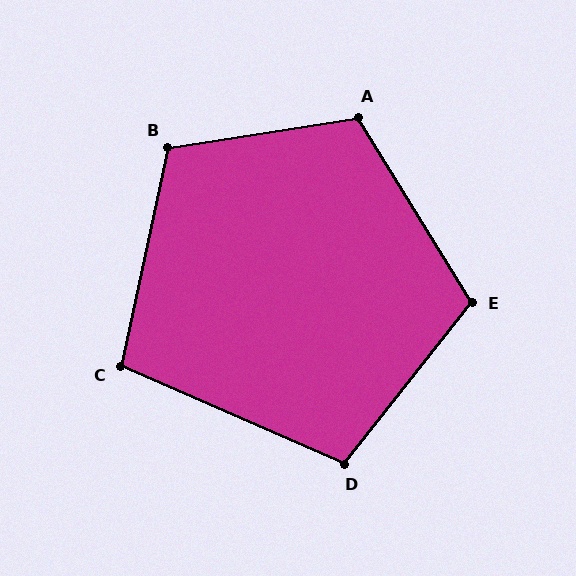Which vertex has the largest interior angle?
A, at approximately 112 degrees.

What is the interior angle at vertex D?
Approximately 105 degrees (obtuse).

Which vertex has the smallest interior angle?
C, at approximately 102 degrees.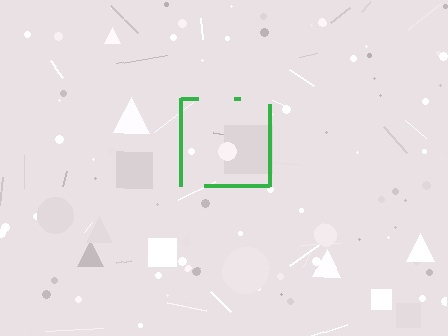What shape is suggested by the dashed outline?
The dashed outline suggests a square.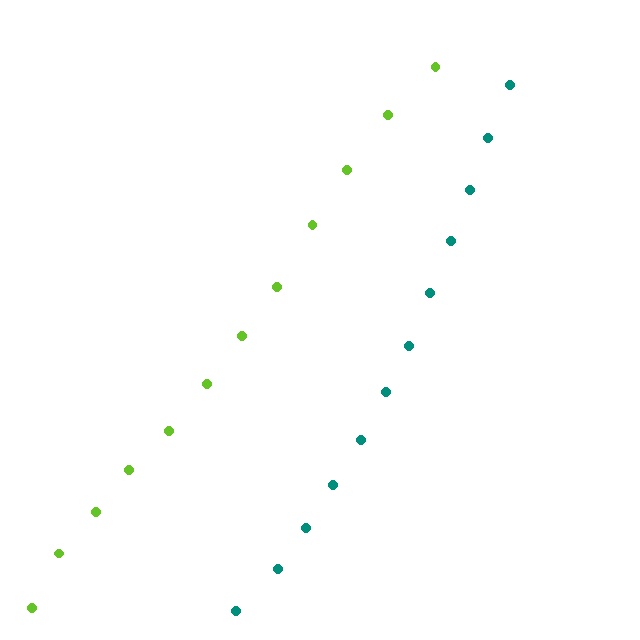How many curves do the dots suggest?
There are 2 distinct paths.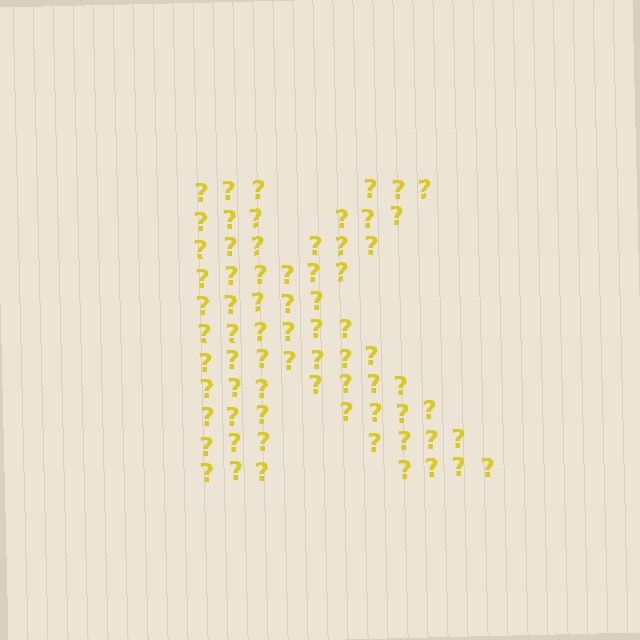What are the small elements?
The small elements are question marks.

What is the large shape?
The large shape is the letter K.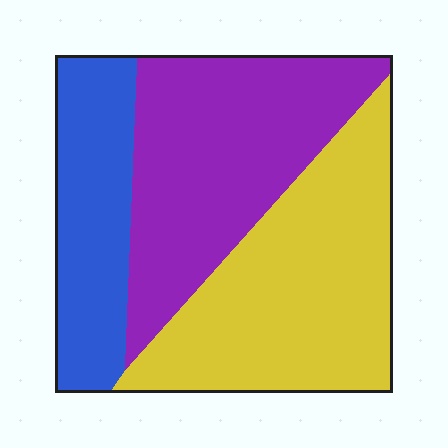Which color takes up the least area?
Blue, at roughly 20%.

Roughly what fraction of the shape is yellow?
Yellow takes up about two fifths (2/5) of the shape.